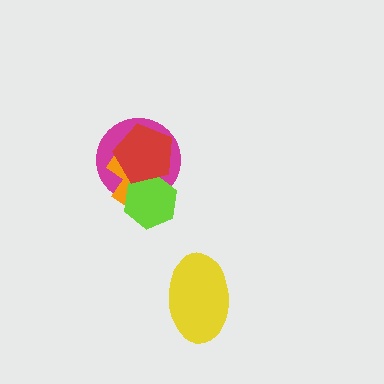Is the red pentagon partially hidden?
No, no other shape covers it.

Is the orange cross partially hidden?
Yes, it is partially covered by another shape.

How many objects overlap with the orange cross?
3 objects overlap with the orange cross.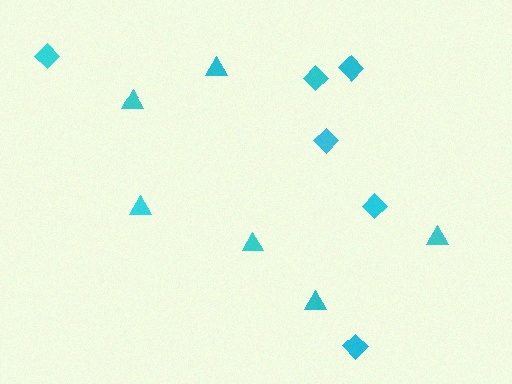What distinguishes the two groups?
There are 2 groups: one group of triangles (6) and one group of diamonds (6).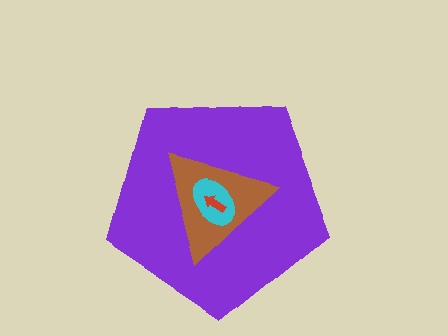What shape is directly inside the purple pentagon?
The brown triangle.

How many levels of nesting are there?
4.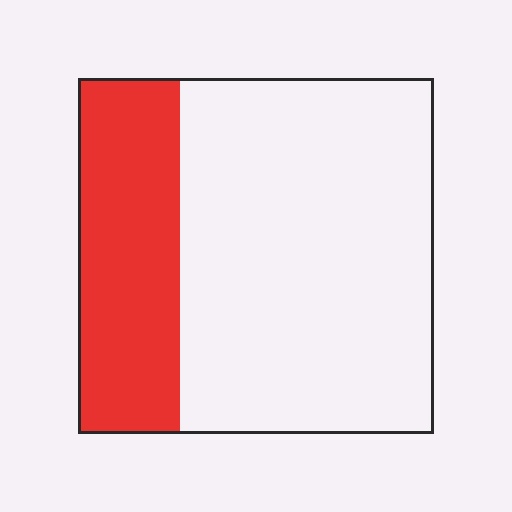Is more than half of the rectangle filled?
No.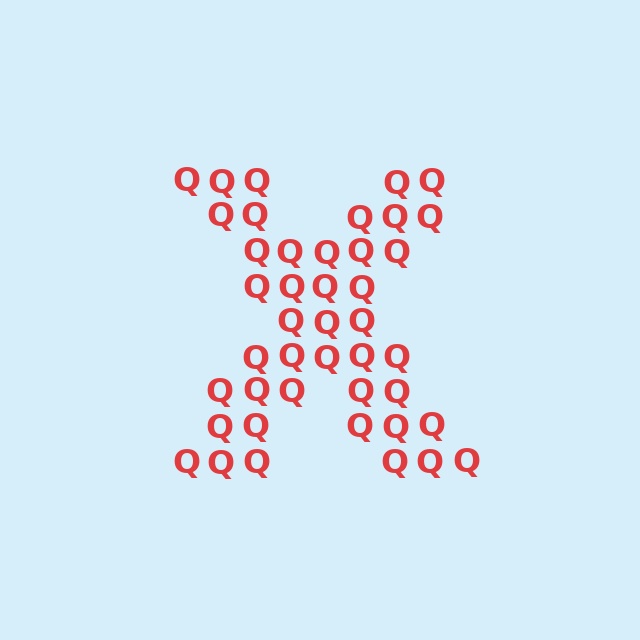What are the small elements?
The small elements are letter Q's.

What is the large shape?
The large shape is the letter X.